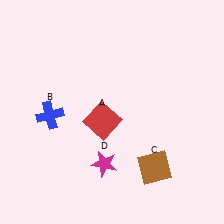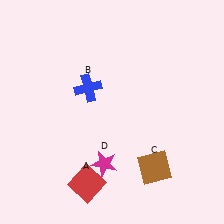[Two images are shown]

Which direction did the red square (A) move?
The red square (A) moved down.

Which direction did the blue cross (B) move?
The blue cross (B) moved right.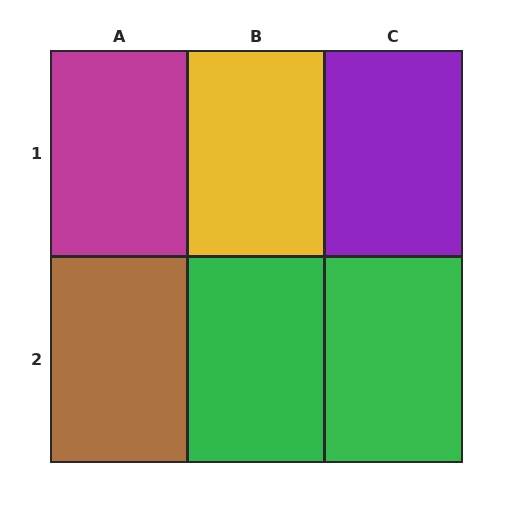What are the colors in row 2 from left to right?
Brown, green, green.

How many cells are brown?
1 cell is brown.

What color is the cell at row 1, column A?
Magenta.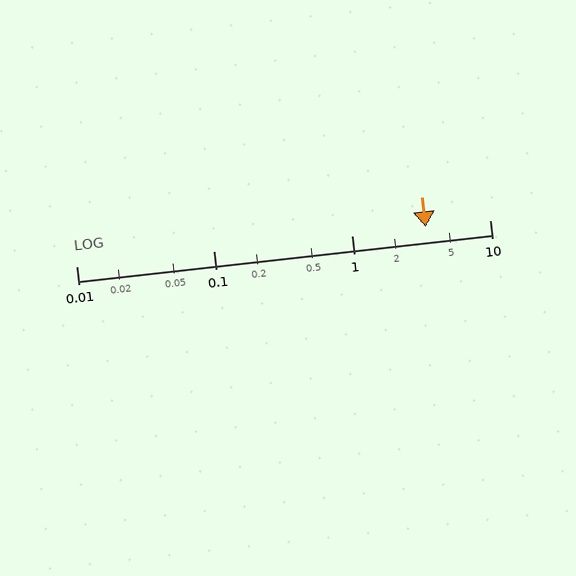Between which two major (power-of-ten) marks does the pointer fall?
The pointer is between 1 and 10.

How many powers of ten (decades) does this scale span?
The scale spans 3 decades, from 0.01 to 10.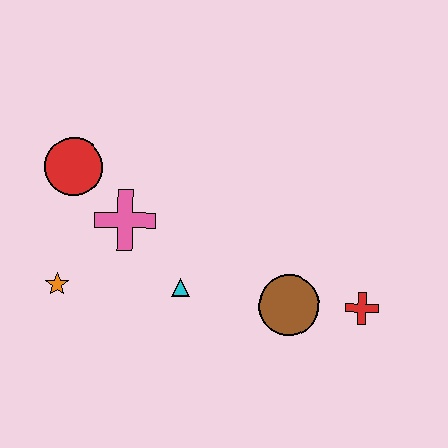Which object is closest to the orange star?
The pink cross is closest to the orange star.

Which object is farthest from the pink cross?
The red cross is farthest from the pink cross.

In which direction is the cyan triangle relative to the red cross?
The cyan triangle is to the left of the red cross.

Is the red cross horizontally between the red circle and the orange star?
No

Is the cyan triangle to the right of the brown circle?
No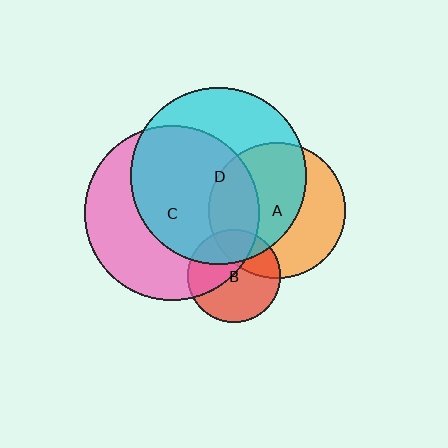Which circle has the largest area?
Circle D (cyan).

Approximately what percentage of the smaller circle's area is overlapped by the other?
Approximately 30%.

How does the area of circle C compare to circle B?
Approximately 3.5 times.